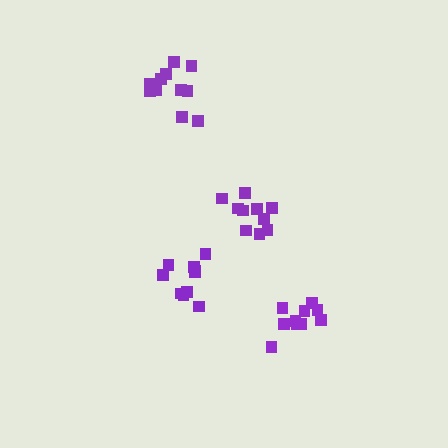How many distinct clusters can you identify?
There are 4 distinct clusters.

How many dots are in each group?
Group 1: 10 dots, Group 2: 10 dots, Group 3: 12 dots, Group 4: 10 dots (42 total).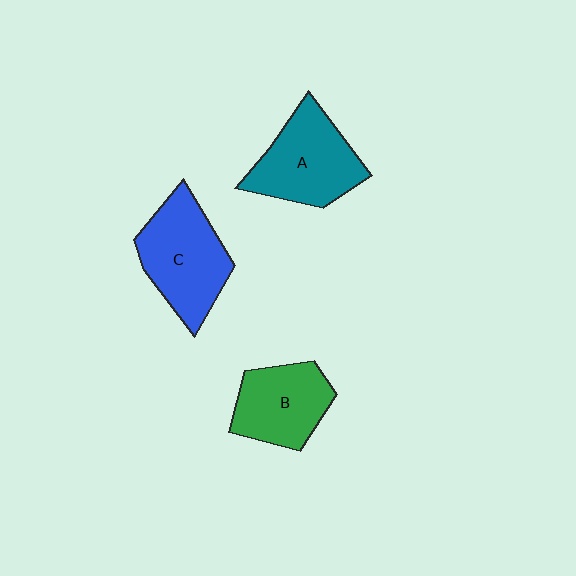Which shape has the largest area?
Shape C (blue).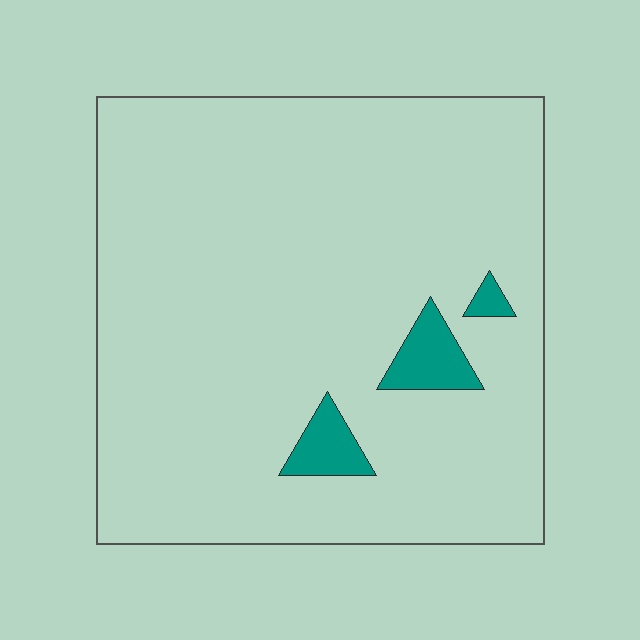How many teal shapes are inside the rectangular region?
3.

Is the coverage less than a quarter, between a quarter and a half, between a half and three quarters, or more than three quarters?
Less than a quarter.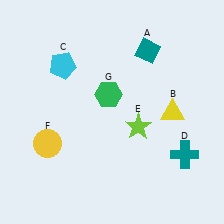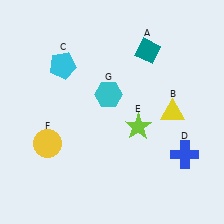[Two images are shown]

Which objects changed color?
D changed from teal to blue. G changed from green to cyan.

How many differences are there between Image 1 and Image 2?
There are 2 differences between the two images.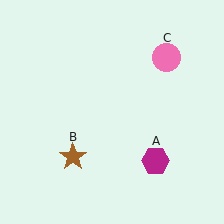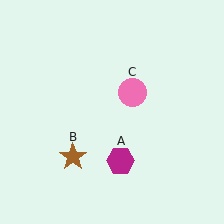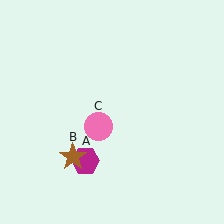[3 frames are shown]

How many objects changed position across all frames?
2 objects changed position: magenta hexagon (object A), pink circle (object C).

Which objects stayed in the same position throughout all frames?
Brown star (object B) remained stationary.